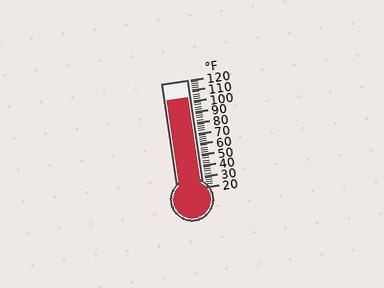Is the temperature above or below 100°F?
The temperature is above 100°F.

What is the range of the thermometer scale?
The thermometer scale ranges from 20°F to 120°F.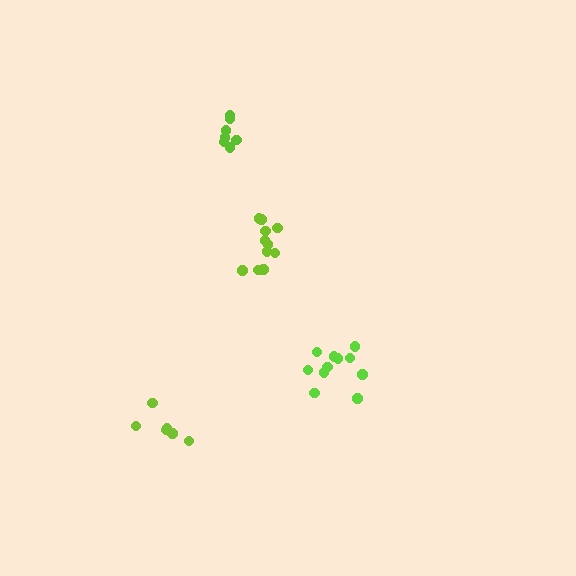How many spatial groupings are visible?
There are 4 spatial groupings.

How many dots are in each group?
Group 1: 11 dots, Group 2: 6 dots, Group 3: 11 dots, Group 4: 7 dots (35 total).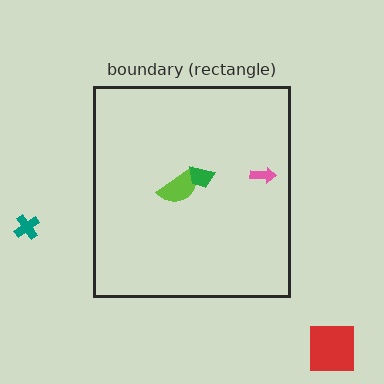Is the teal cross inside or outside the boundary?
Outside.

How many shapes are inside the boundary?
3 inside, 2 outside.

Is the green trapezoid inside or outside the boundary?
Inside.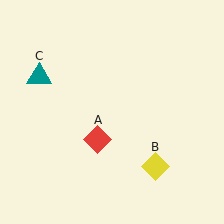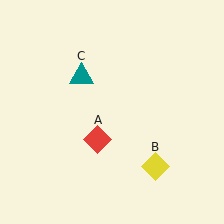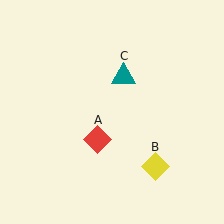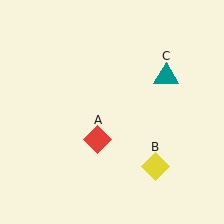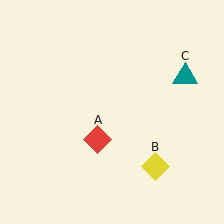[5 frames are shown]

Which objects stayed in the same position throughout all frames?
Red diamond (object A) and yellow diamond (object B) remained stationary.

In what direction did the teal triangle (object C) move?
The teal triangle (object C) moved right.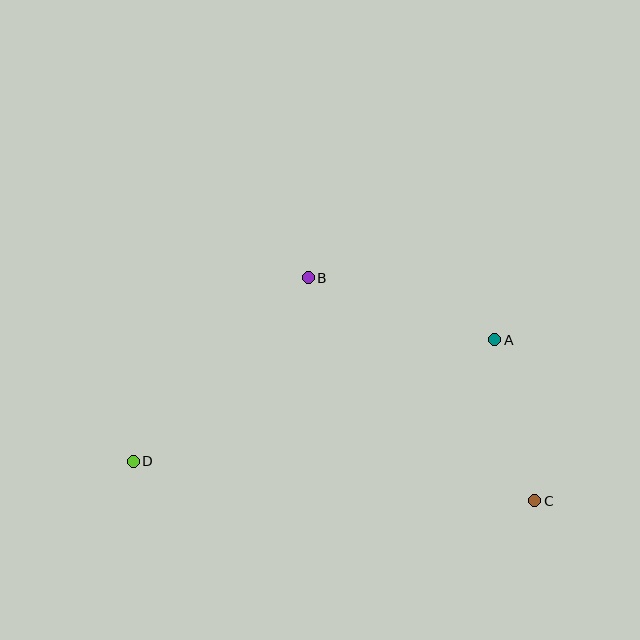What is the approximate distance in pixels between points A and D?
The distance between A and D is approximately 381 pixels.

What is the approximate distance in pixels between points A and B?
The distance between A and B is approximately 196 pixels.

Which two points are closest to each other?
Points A and C are closest to each other.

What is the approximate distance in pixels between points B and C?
The distance between B and C is approximately 318 pixels.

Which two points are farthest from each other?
Points C and D are farthest from each other.